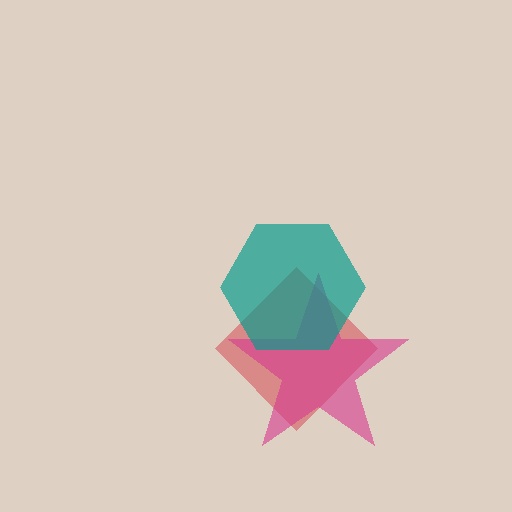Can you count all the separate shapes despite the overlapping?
Yes, there are 3 separate shapes.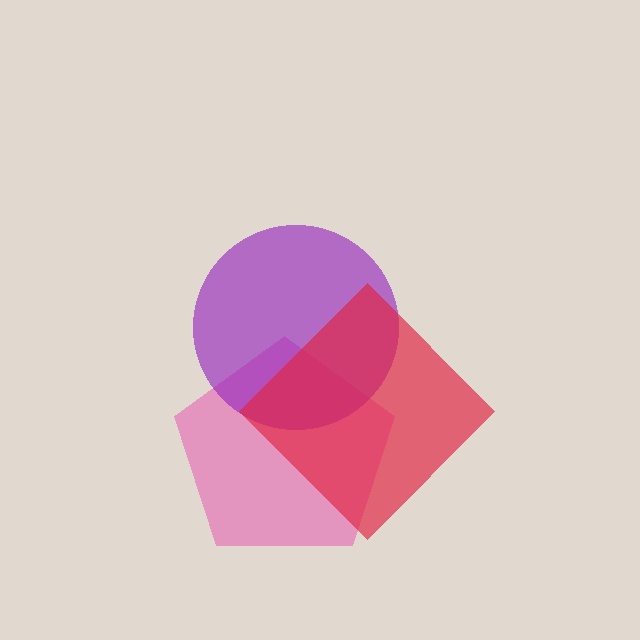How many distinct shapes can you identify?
There are 3 distinct shapes: a pink pentagon, a purple circle, a red diamond.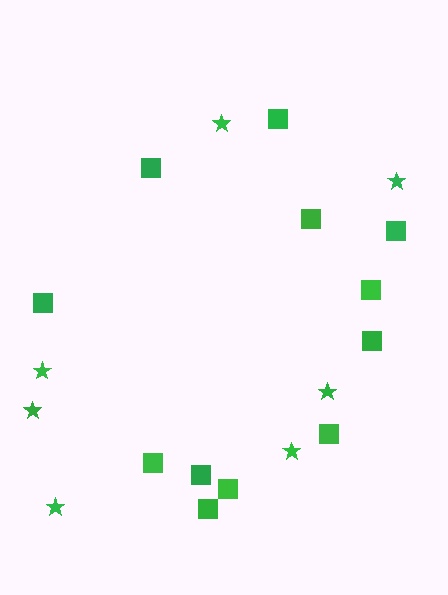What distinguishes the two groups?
There are 2 groups: one group of stars (7) and one group of squares (12).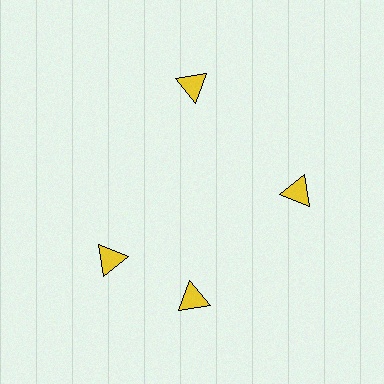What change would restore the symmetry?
The symmetry would be restored by rotating it back into even spacing with its neighbors so that all 4 triangles sit at equal angles and equal distance from the center.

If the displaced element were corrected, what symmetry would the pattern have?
It would have 4-fold rotational symmetry — the pattern would map onto itself every 90 degrees.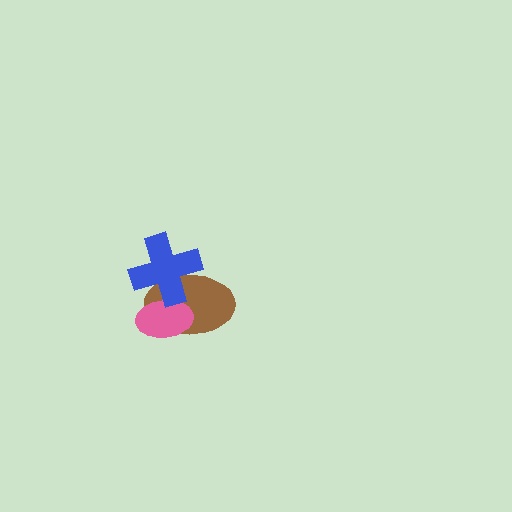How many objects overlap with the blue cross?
2 objects overlap with the blue cross.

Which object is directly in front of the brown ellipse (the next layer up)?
The pink ellipse is directly in front of the brown ellipse.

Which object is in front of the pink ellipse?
The blue cross is in front of the pink ellipse.